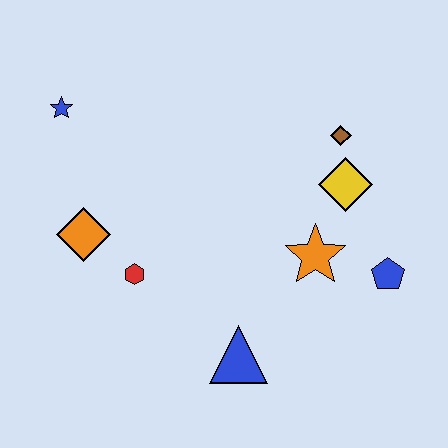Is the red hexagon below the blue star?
Yes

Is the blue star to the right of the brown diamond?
No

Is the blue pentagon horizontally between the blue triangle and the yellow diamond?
No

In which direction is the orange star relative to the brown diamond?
The orange star is below the brown diamond.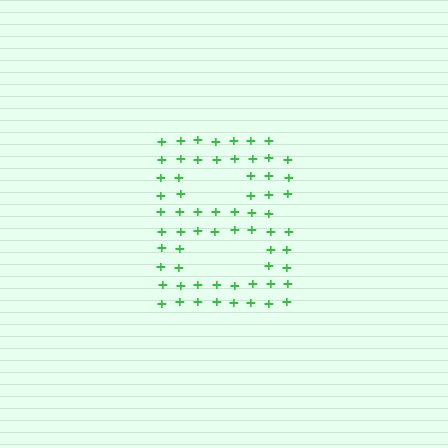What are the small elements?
The small elements are plus signs.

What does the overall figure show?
The overall figure shows the letter B.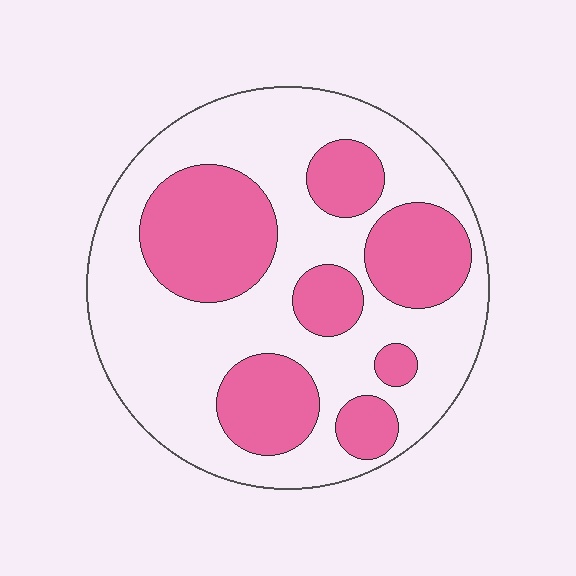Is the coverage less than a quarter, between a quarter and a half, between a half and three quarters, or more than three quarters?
Between a quarter and a half.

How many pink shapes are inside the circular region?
7.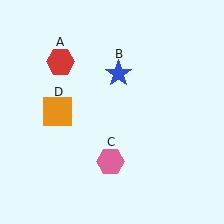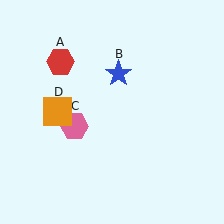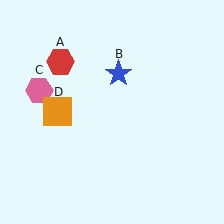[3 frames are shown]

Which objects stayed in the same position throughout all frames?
Red hexagon (object A) and blue star (object B) and orange square (object D) remained stationary.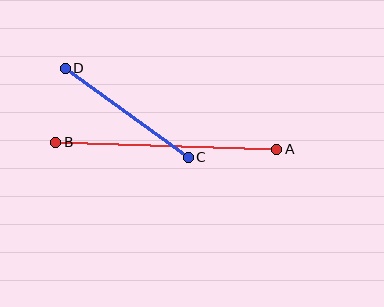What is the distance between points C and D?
The distance is approximately 152 pixels.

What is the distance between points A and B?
The distance is approximately 221 pixels.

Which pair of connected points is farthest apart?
Points A and B are farthest apart.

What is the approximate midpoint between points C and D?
The midpoint is at approximately (127, 113) pixels.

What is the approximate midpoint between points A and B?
The midpoint is at approximately (166, 146) pixels.